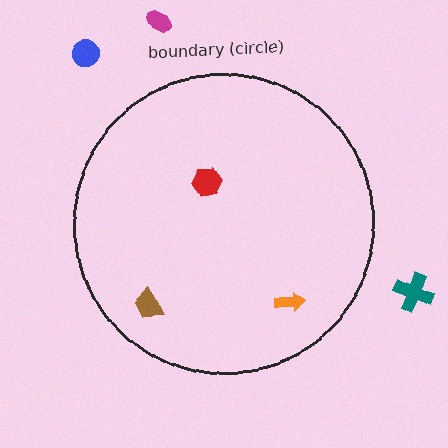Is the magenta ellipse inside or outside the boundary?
Outside.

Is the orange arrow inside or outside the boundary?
Inside.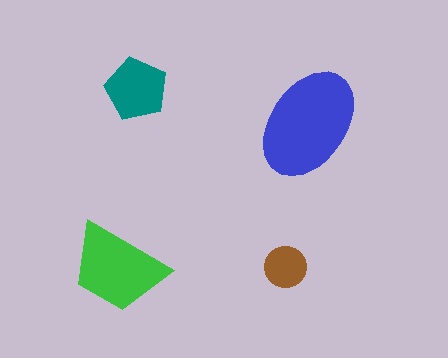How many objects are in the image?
There are 4 objects in the image.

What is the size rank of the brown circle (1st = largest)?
4th.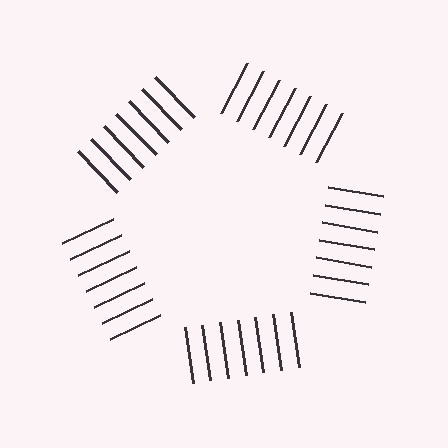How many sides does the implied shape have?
5 sides — the line-ends trace a pentagon.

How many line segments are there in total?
35 — 7 along each of the 5 edges.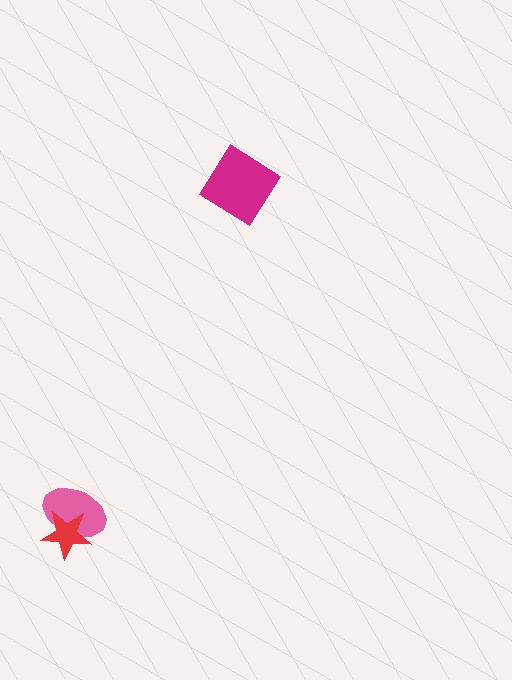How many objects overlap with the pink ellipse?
1 object overlaps with the pink ellipse.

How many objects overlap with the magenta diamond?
0 objects overlap with the magenta diamond.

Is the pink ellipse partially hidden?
Yes, it is partially covered by another shape.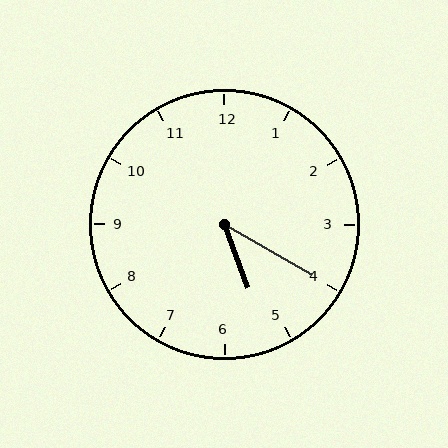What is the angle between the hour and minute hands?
Approximately 40 degrees.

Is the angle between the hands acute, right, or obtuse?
It is acute.